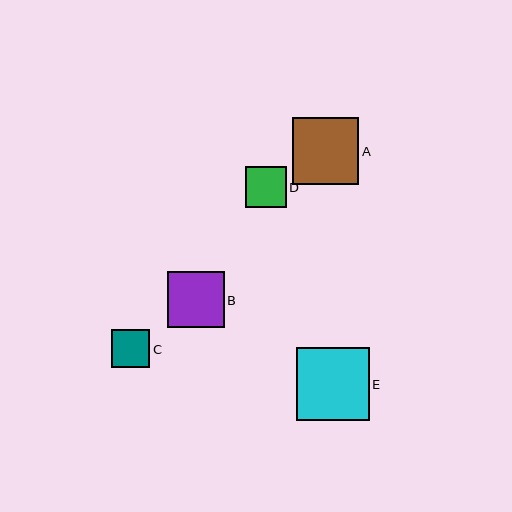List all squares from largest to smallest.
From largest to smallest: E, A, B, D, C.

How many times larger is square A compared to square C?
Square A is approximately 1.8 times the size of square C.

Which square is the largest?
Square E is the largest with a size of approximately 73 pixels.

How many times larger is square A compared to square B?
Square A is approximately 1.2 times the size of square B.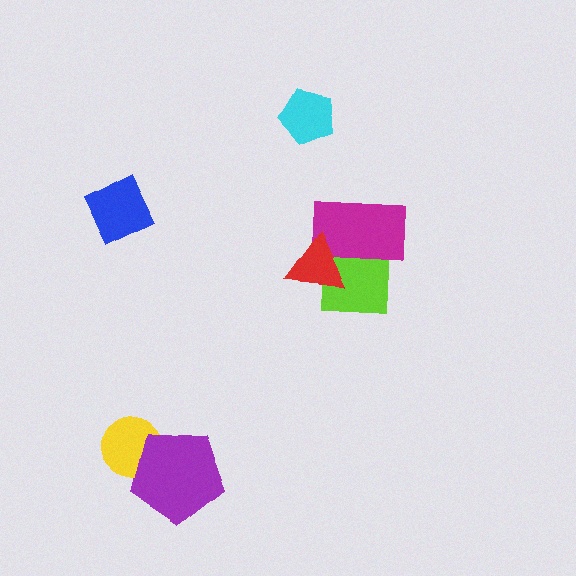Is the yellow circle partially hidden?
Yes, it is partially covered by another shape.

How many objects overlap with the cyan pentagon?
0 objects overlap with the cyan pentagon.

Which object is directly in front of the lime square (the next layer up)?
The magenta rectangle is directly in front of the lime square.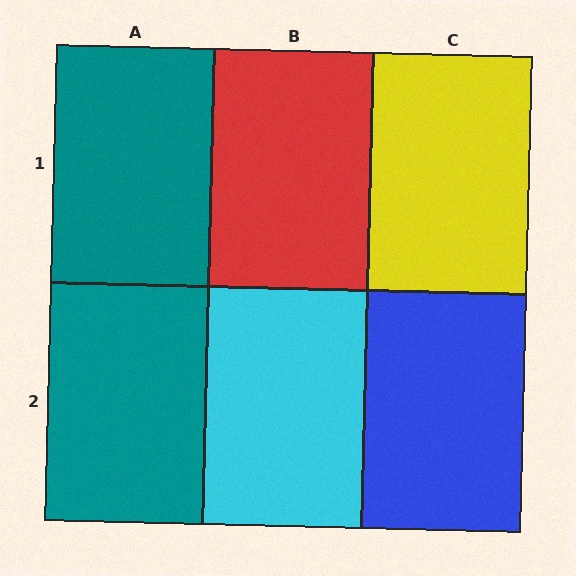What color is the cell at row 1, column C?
Yellow.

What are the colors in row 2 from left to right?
Teal, cyan, blue.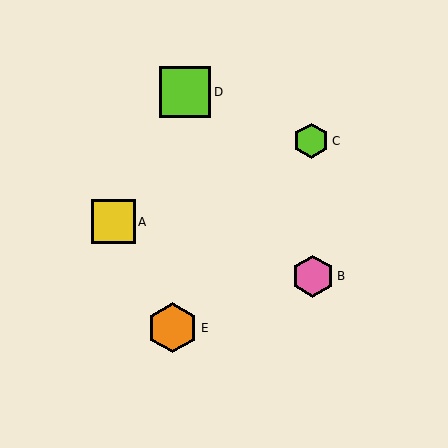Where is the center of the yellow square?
The center of the yellow square is at (113, 222).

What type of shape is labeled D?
Shape D is a lime square.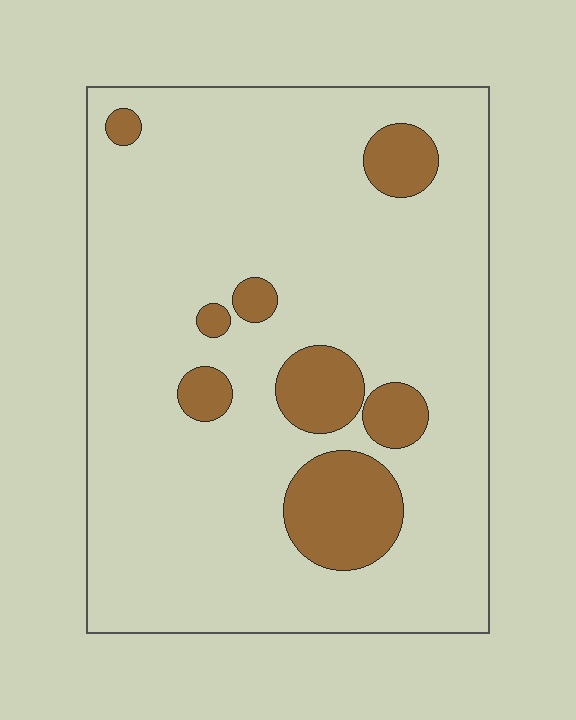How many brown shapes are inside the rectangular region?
8.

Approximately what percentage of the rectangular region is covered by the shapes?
Approximately 15%.